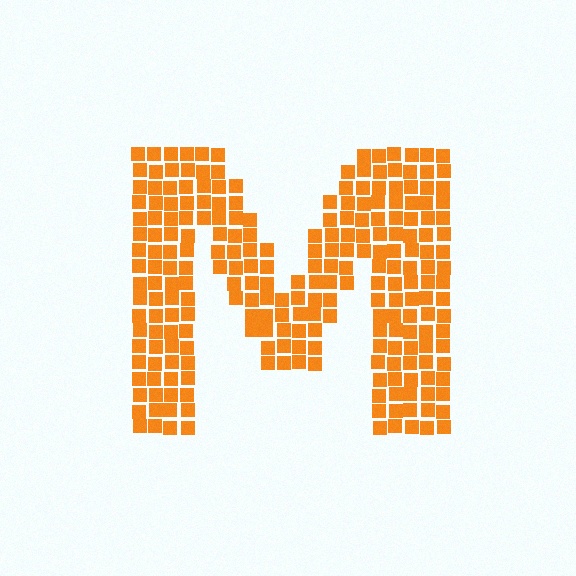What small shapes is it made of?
It is made of small squares.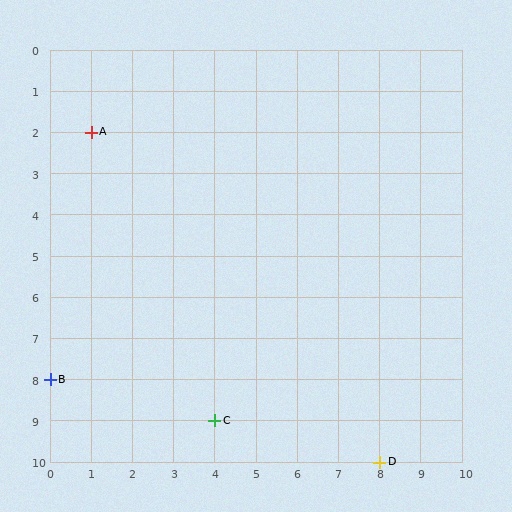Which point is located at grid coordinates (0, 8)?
Point B is at (0, 8).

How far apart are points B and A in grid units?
Points B and A are 1 column and 6 rows apart (about 6.1 grid units diagonally).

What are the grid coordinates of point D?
Point D is at grid coordinates (8, 10).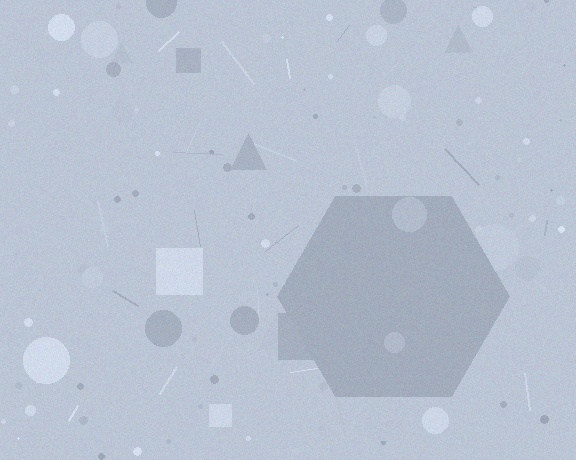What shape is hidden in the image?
A hexagon is hidden in the image.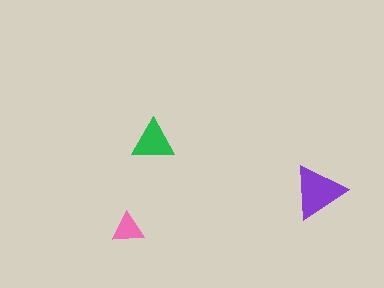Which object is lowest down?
The pink triangle is bottommost.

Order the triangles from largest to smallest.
the purple one, the green one, the pink one.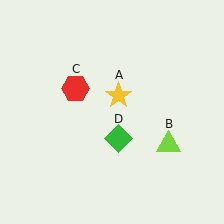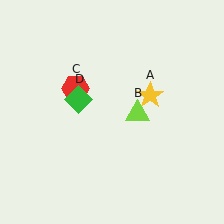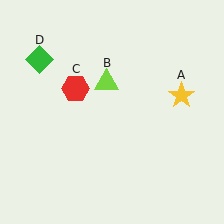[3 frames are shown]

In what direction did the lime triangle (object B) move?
The lime triangle (object B) moved up and to the left.